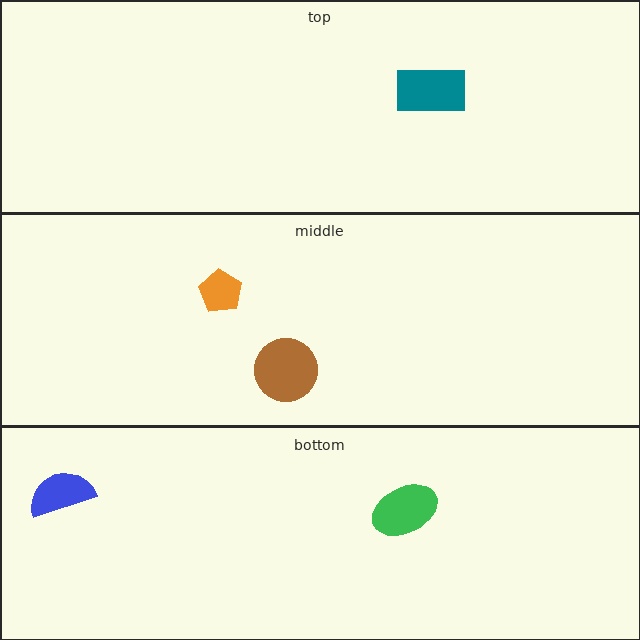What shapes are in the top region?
The teal rectangle.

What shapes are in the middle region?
The orange pentagon, the brown circle.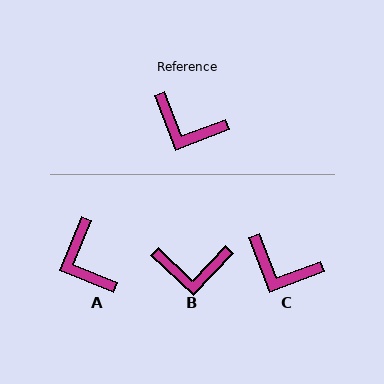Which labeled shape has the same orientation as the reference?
C.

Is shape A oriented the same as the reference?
No, it is off by about 43 degrees.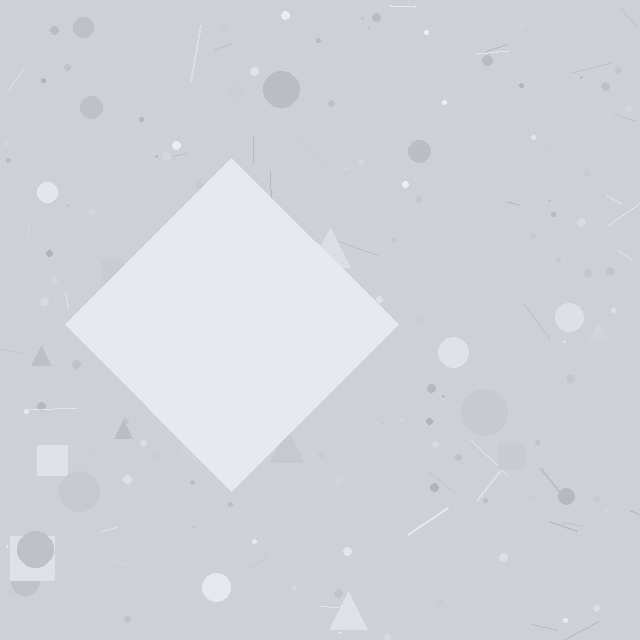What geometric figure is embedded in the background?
A diamond is embedded in the background.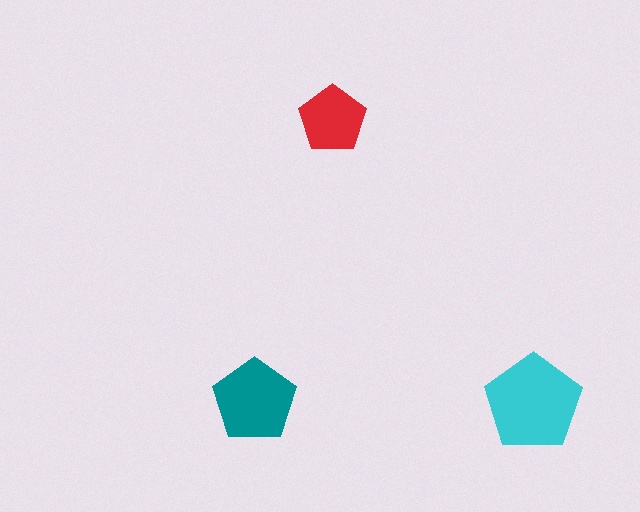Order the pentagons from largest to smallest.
the cyan one, the teal one, the red one.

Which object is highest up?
The red pentagon is topmost.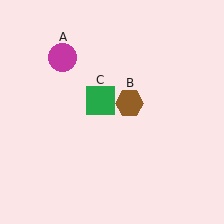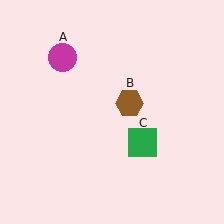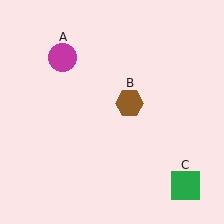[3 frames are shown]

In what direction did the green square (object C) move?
The green square (object C) moved down and to the right.